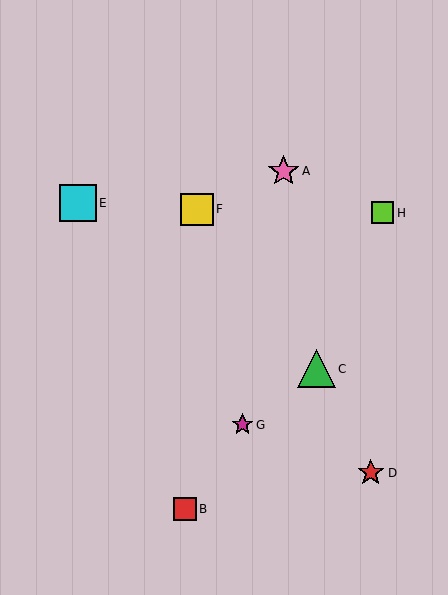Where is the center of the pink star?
The center of the pink star is at (284, 171).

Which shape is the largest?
The green triangle (labeled C) is the largest.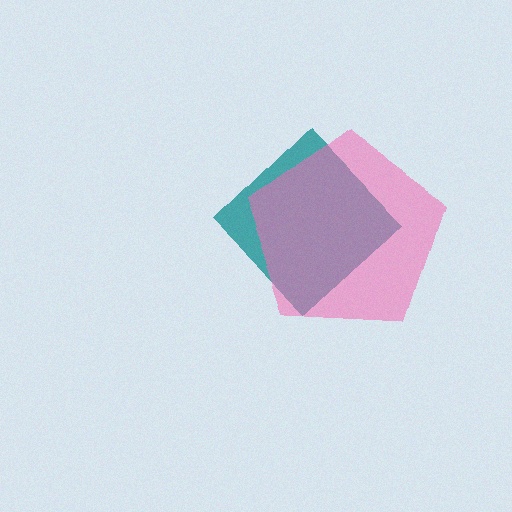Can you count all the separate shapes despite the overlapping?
Yes, there are 2 separate shapes.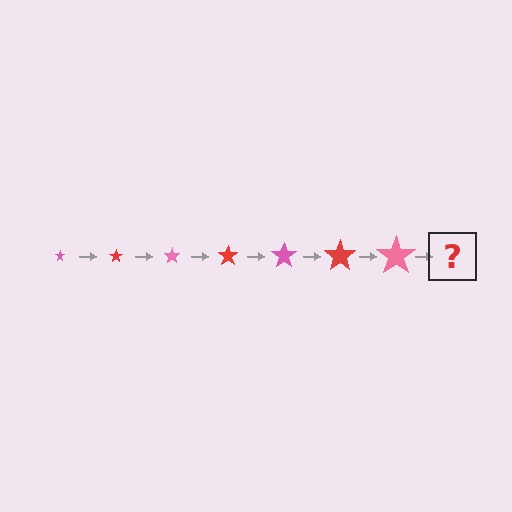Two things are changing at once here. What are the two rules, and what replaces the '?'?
The two rules are that the star grows larger each step and the color cycles through pink and red. The '?' should be a red star, larger than the previous one.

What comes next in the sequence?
The next element should be a red star, larger than the previous one.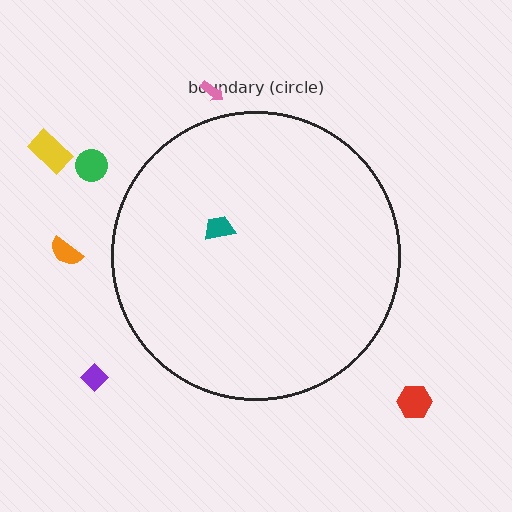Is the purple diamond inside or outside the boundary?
Outside.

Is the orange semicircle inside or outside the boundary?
Outside.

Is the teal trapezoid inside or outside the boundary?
Inside.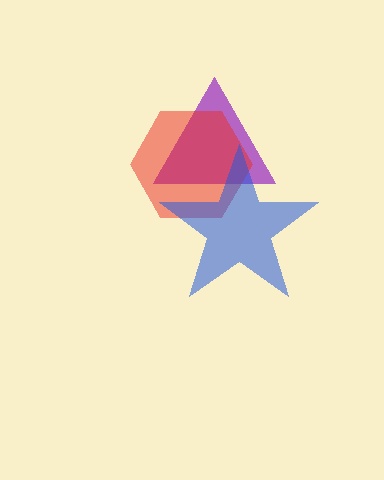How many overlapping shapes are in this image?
There are 3 overlapping shapes in the image.